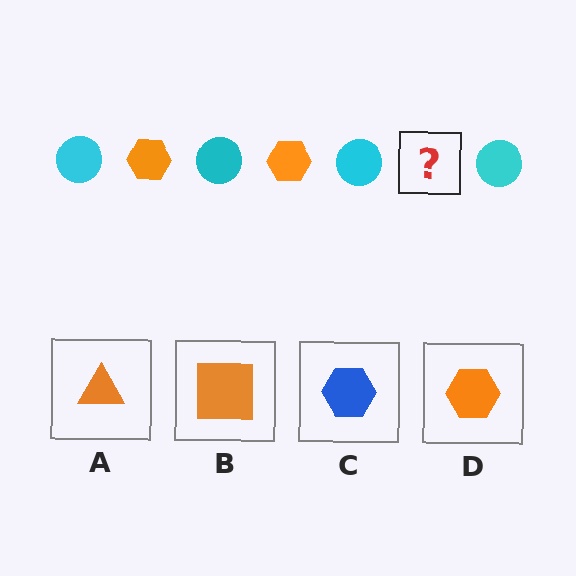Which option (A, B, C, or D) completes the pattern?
D.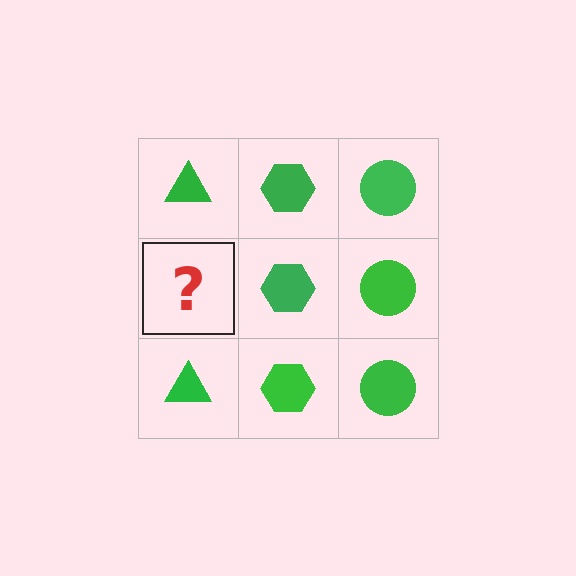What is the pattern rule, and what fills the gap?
The rule is that each column has a consistent shape. The gap should be filled with a green triangle.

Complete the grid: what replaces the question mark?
The question mark should be replaced with a green triangle.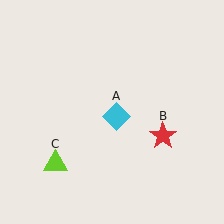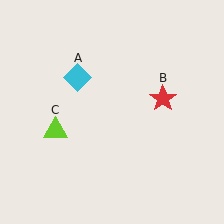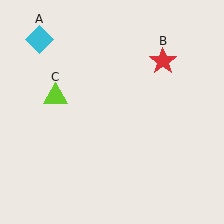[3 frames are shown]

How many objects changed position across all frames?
3 objects changed position: cyan diamond (object A), red star (object B), lime triangle (object C).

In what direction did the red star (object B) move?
The red star (object B) moved up.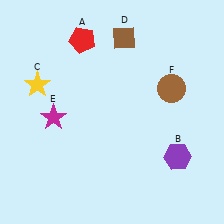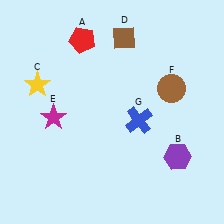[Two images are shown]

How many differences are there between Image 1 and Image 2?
There is 1 difference between the two images.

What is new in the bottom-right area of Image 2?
A blue cross (G) was added in the bottom-right area of Image 2.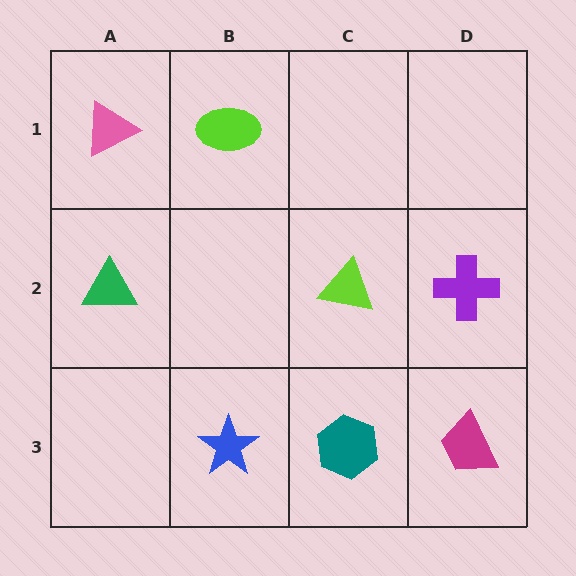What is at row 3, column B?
A blue star.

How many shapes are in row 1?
2 shapes.